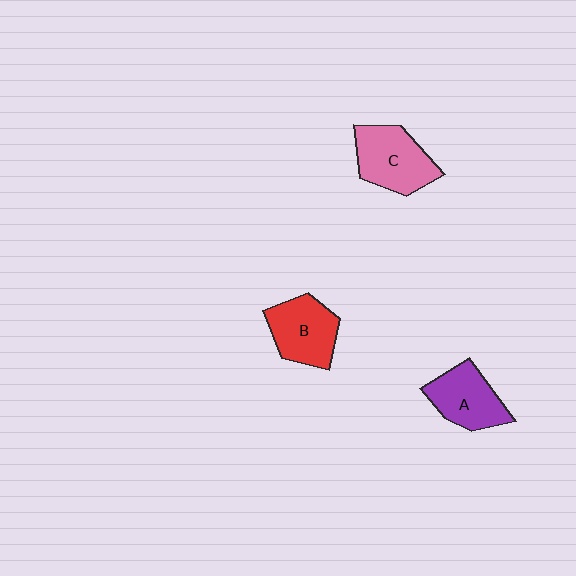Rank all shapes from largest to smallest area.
From largest to smallest: C (pink), B (red), A (purple).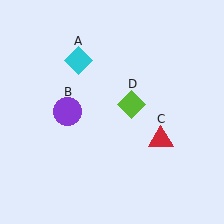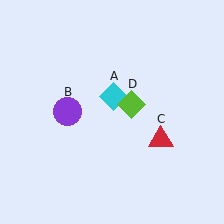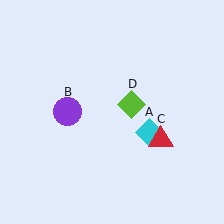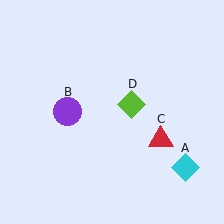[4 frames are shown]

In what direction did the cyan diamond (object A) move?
The cyan diamond (object A) moved down and to the right.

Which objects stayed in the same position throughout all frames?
Purple circle (object B) and red triangle (object C) and lime diamond (object D) remained stationary.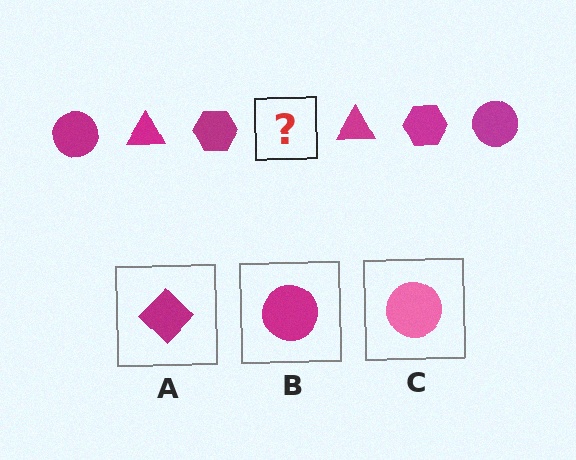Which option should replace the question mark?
Option B.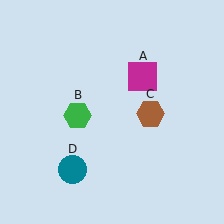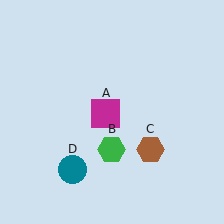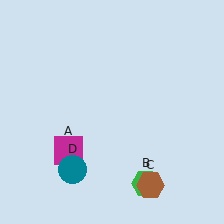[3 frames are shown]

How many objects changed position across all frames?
3 objects changed position: magenta square (object A), green hexagon (object B), brown hexagon (object C).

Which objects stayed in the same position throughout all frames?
Teal circle (object D) remained stationary.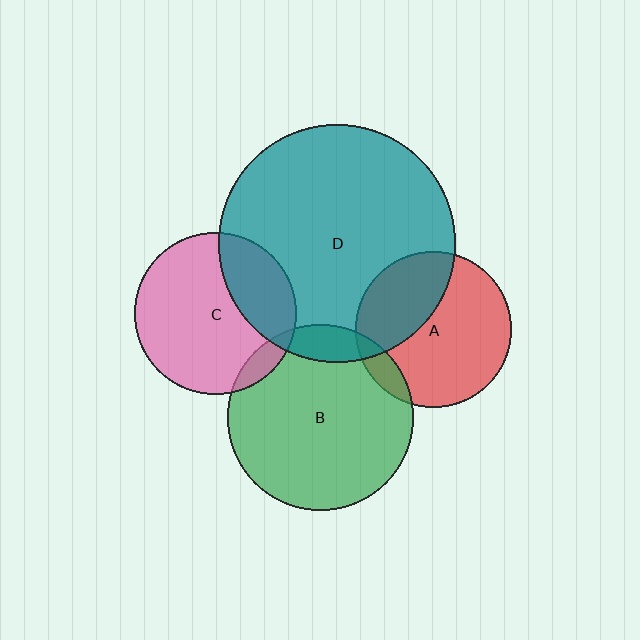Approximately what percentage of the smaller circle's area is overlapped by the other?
Approximately 10%.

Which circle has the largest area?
Circle D (teal).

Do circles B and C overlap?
Yes.